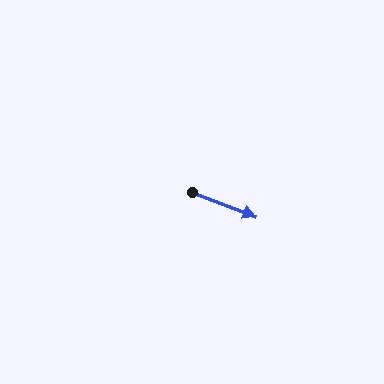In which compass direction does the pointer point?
East.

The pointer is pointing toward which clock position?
Roughly 4 o'clock.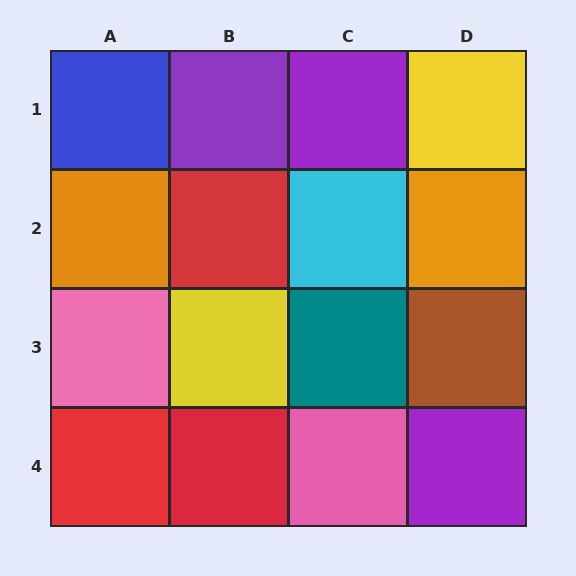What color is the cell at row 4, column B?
Red.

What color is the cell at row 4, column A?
Red.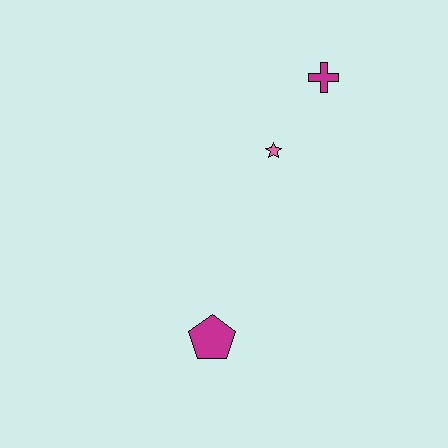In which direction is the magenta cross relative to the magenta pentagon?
The magenta cross is above the magenta pentagon.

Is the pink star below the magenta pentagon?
No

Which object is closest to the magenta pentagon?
The pink star is closest to the magenta pentagon.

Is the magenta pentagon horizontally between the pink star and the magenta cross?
No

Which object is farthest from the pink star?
The magenta pentagon is farthest from the pink star.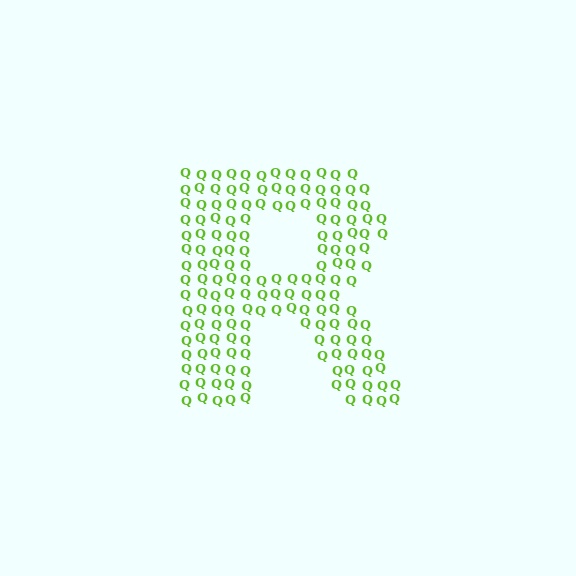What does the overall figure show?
The overall figure shows the letter R.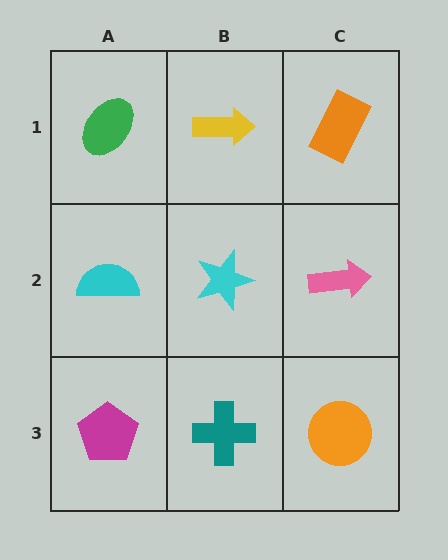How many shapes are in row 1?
3 shapes.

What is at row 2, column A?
A cyan semicircle.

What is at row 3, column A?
A magenta pentagon.